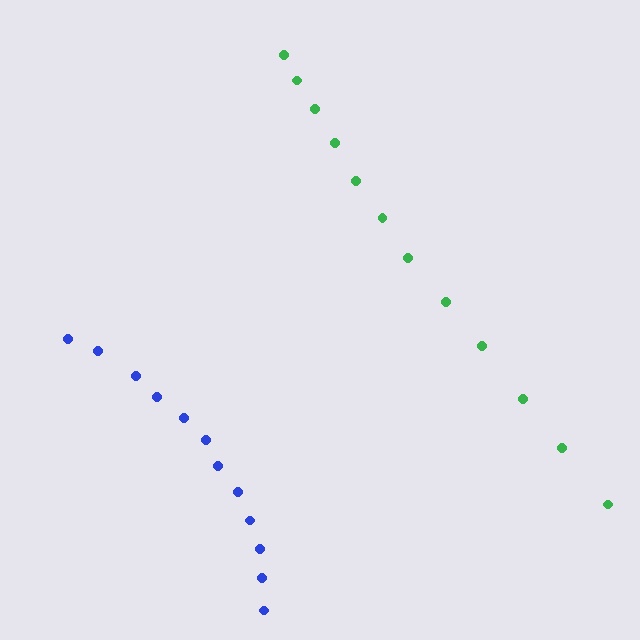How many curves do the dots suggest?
There are 2 distinct paths.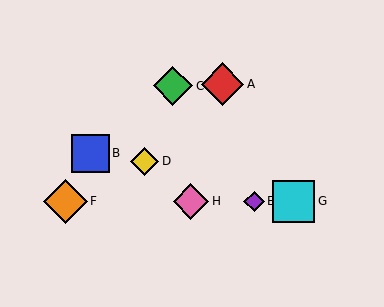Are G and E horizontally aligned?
Yes, both are at y≈201.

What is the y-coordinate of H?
Object H is at y≈201.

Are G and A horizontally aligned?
No, G is at y≈201 and A is at y≈84.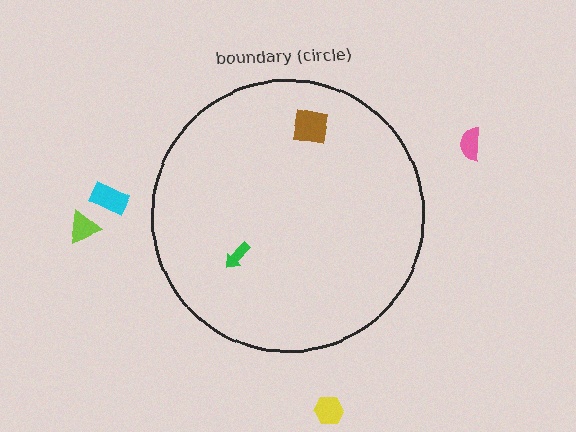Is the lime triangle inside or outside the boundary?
Outside.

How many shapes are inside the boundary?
2 inside, 4 outside.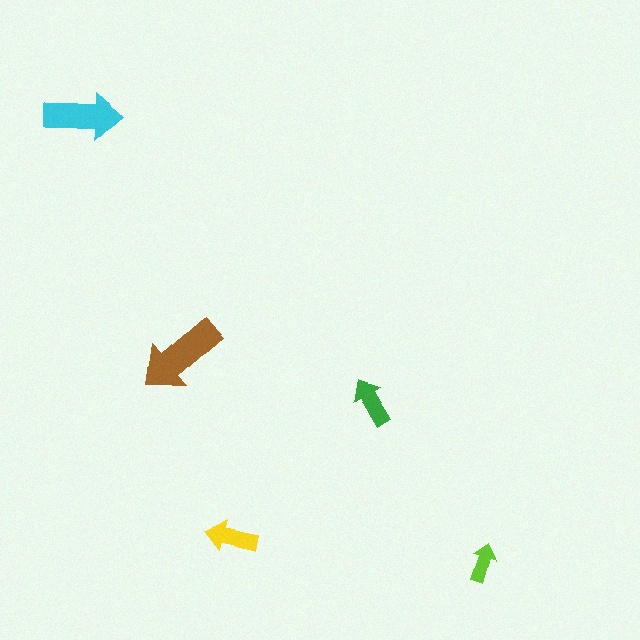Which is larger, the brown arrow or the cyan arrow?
The brown one.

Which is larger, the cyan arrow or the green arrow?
The cyan one.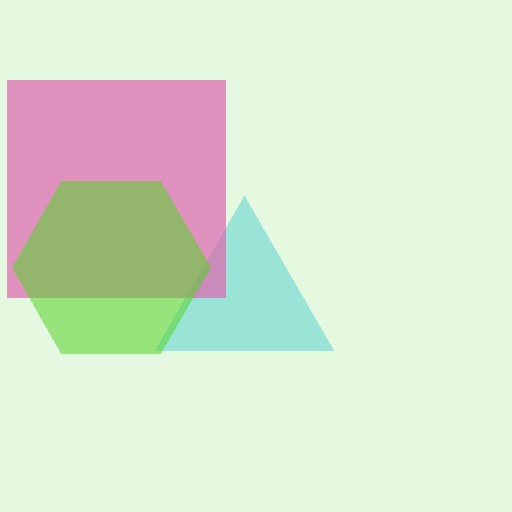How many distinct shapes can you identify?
There are 3 distinct shapes: a cyan triangle, a pink square, a lime hexagon.